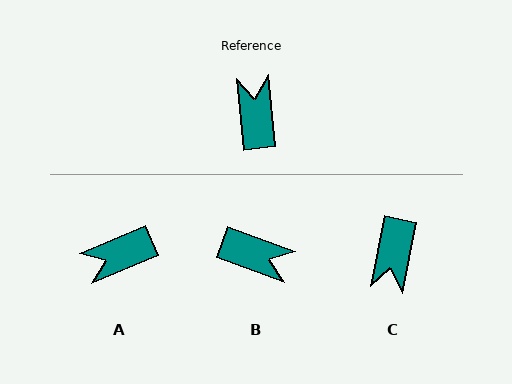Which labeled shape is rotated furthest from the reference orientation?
C, about 163 degrees away.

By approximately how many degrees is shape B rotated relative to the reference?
Approximately 116 degrees clockwise.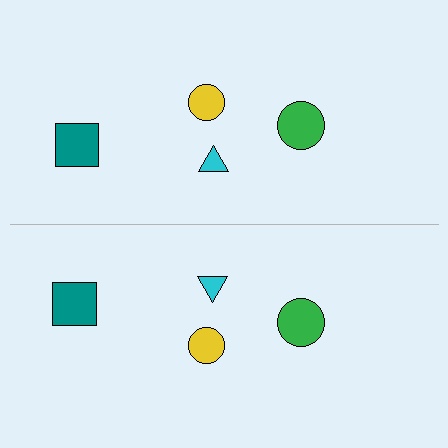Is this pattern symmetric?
Yes, this pattern has bilateral (reflection) symmetry.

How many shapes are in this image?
There are 8 shapes in this image.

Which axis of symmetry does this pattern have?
The pattern has a horizontal axis of symmetry running through the center of the image.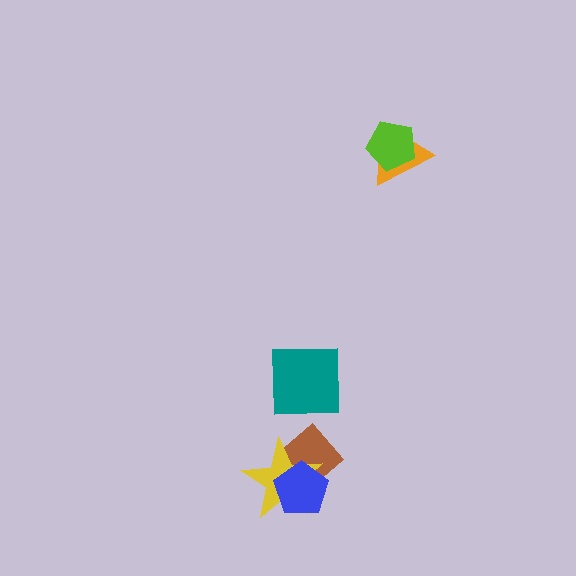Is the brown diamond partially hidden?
Yes, it is partially covered by another shape.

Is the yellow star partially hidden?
Yes, it is partially covered by another shape.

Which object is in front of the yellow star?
The blue pentagon is in front of the yellow star.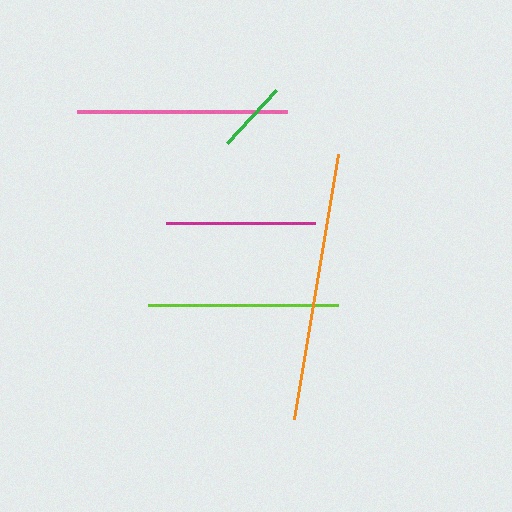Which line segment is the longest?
The orange line is the longest at approximately 269 pixels.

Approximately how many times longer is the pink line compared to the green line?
The pink line is approximately 2.9 times the length of the green line.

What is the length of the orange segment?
The orange segment is approximately 269 pixels long.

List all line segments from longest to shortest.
From longest to shortest: orange, pink, lime, magenta, green.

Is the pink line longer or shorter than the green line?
The pink line is longer than the green line.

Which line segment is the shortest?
The green line is the shortest at approximately 72 pixels.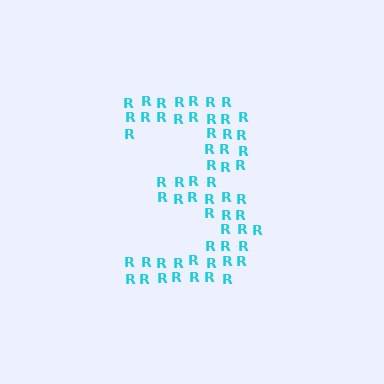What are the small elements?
The small elements are letter R's.